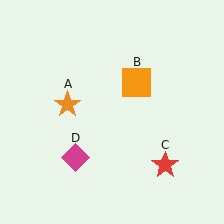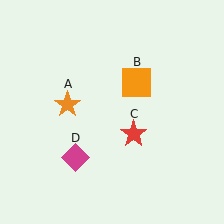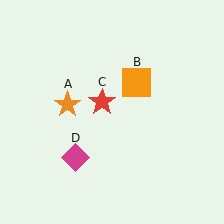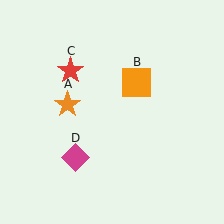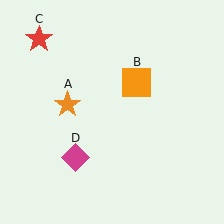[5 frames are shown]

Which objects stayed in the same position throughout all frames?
Orange star (object A) and orange square (object B) and magenta diamond (object D) remained stationary.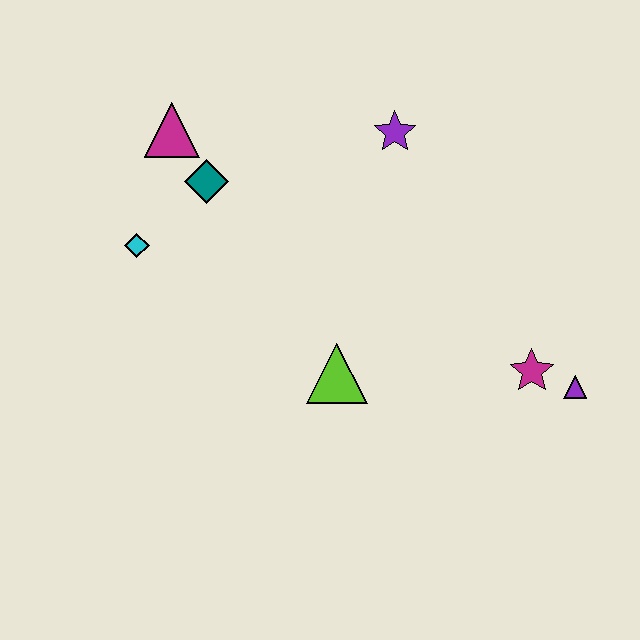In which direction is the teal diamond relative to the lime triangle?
The teal diamond is above the lime triangle.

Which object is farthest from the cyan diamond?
The purple triangle is farthest from the cyan diamond.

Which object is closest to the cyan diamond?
The teal diamond is closest to the cyan diamond.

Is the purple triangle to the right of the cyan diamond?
Yes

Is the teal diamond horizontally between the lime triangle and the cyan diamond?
Yes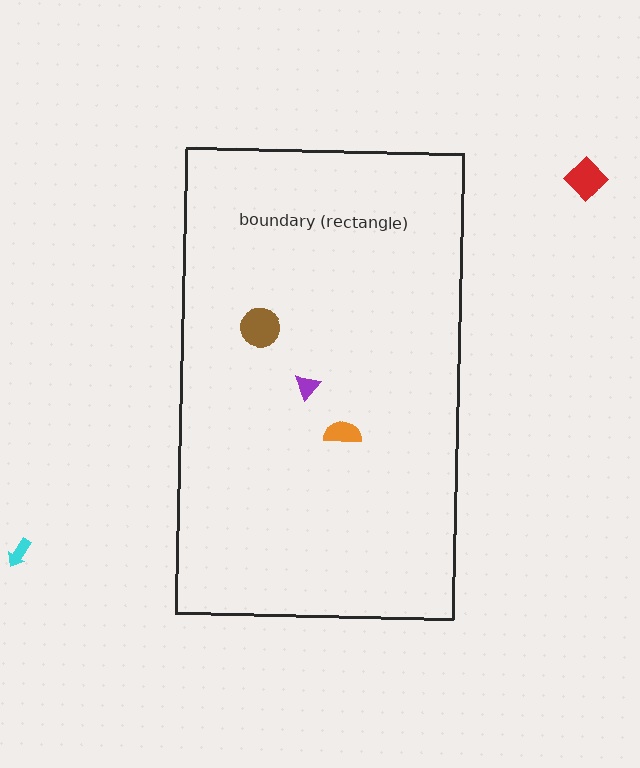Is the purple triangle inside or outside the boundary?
Inside.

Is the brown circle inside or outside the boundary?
Inside.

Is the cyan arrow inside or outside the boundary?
Outside.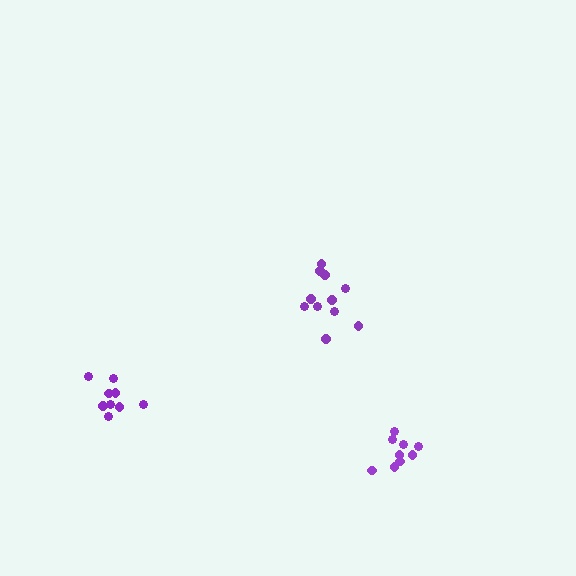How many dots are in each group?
Group 1: 11 dots, Group 2: 9 dots, Group 3: 9 dots (29 total).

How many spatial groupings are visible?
There are 3 spatial groupings.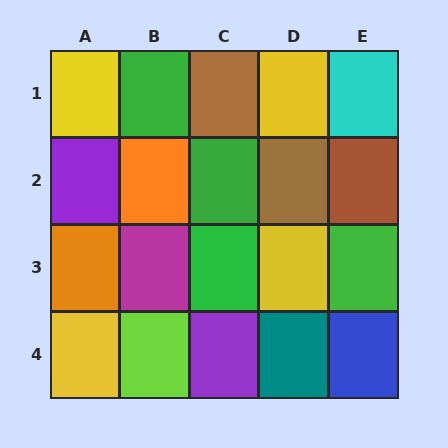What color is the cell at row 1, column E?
Cyan.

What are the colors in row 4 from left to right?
Yellow, lime, purple, teal, blue.